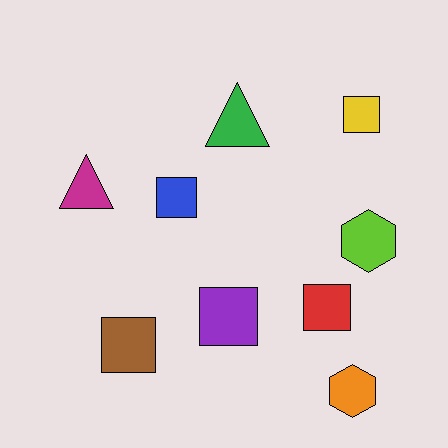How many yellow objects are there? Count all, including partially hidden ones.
There is 1 yellow object.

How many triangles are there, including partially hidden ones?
There are 2 triangles.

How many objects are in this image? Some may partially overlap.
There are 9 objects.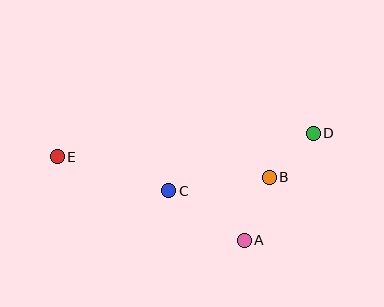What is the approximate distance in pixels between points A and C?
The distance between A and C is approximately 90 pixels.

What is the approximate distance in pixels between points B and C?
The distance between B and C is approximately 101 pixels.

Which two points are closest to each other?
Points B and D are closest to each other.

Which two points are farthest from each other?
Points D and E are farthest from each other.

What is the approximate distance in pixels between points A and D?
The distance between A and D is approximately 128 pixels.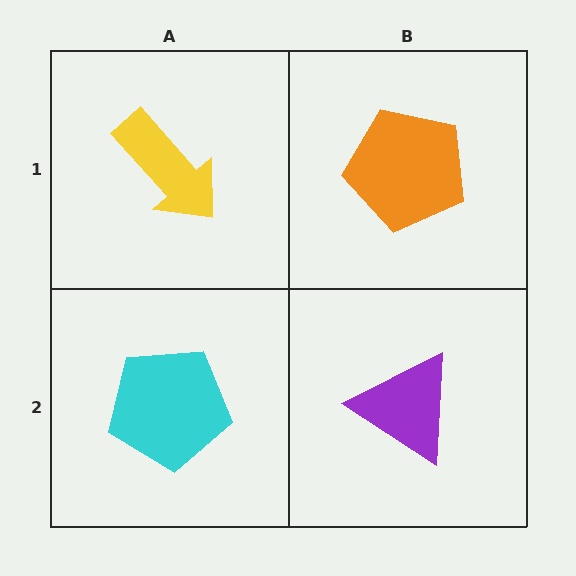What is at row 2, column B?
A purple triangle.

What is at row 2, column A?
A cyan pentagon.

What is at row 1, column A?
A yellow arrow.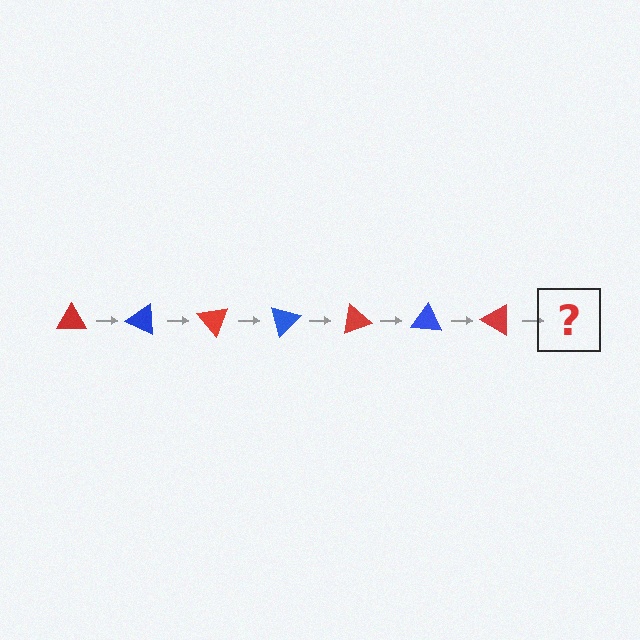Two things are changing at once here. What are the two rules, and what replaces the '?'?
The two rules are that it rotates 25 degrees each step and the color cycles through red and blue. The '?' should be a blue triangle, rotated 175 degrees from the start.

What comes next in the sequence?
The next element should be a blue triangle, rotated 175 degrees from the start.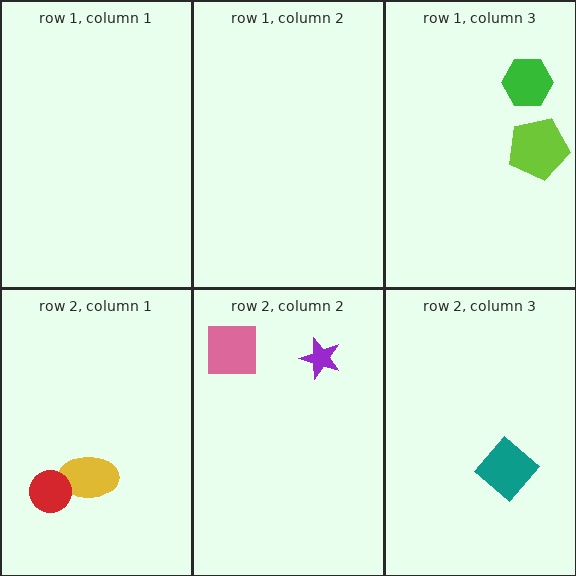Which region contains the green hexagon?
The row 1, column 3 region.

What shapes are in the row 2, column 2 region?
The pink square, the purple star.